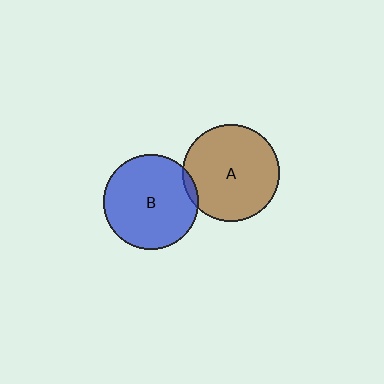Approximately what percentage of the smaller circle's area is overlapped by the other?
Approximately 5%.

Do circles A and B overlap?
Yes.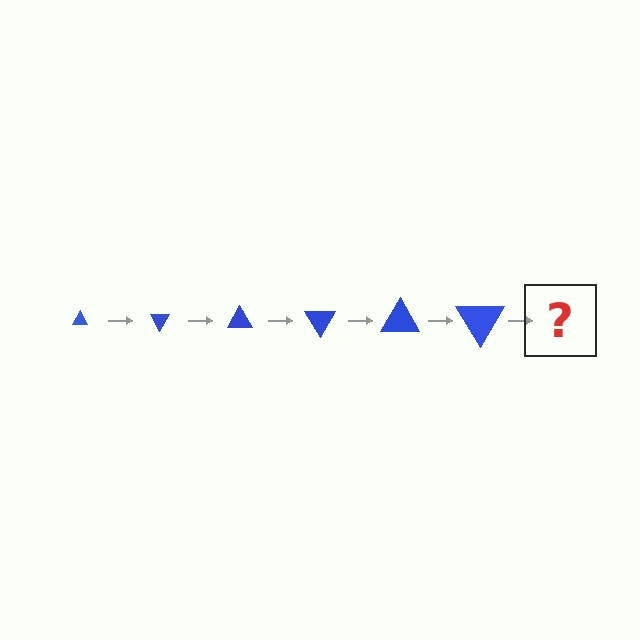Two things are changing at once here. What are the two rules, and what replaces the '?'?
The two rules are that the triangle grows larger each step and it rotates 60 degrees each step. The '?' should be a triangle, larger than the previous one and rotated 360 degrees from the start.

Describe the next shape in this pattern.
It should be a triangle, larger than the previous one and rotated 360 degrees from the start.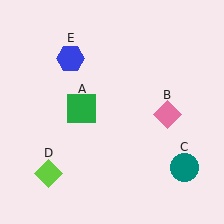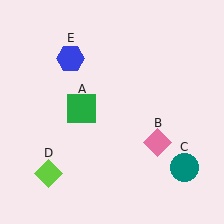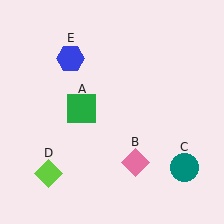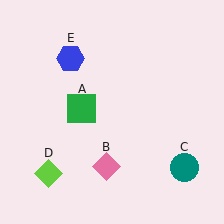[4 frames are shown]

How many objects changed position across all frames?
1 object changed position: pink diamond (object B).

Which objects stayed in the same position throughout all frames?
Green square (object A) and teal circle (object C) and lime diamond (object D) and blue hexagon (object E) remained stationary.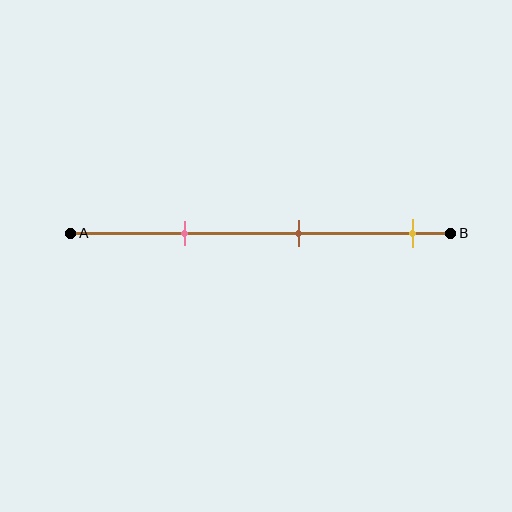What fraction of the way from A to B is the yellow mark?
The yellow mark is approximately 90% (0.9) of the way from A to B.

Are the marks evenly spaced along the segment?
Yes, the marks are approximately evenly spaced.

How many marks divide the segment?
There are 3 marks dividing the segment.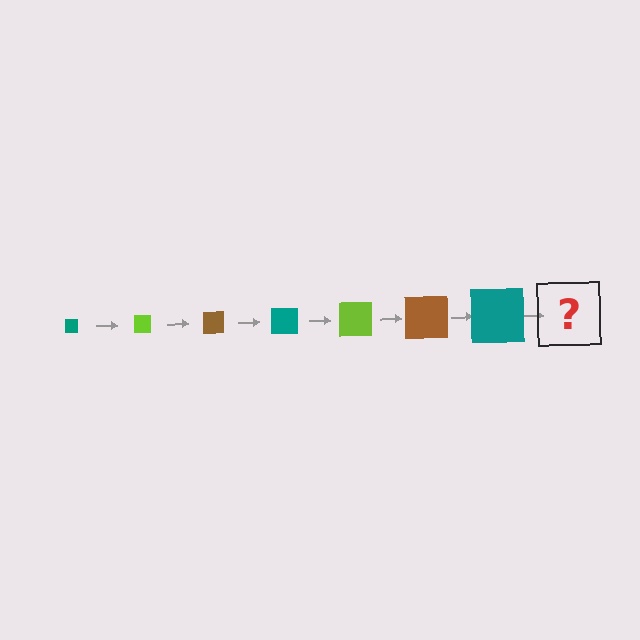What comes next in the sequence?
The next element should be a lime square, larger than the previous one.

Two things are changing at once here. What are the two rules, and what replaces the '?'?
The two rules are that the square grows larger each step and the color cycles through teal, lime, and brown. The '?' should be a lime square, larger than the previous one.